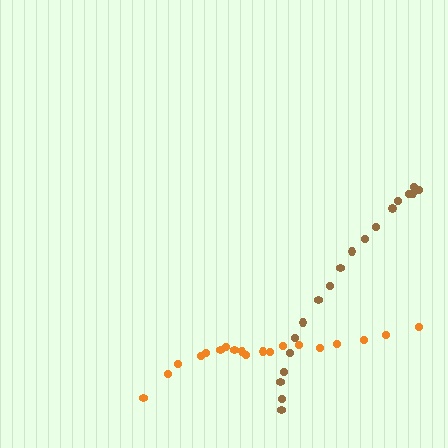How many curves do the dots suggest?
There are 2 distinct paths.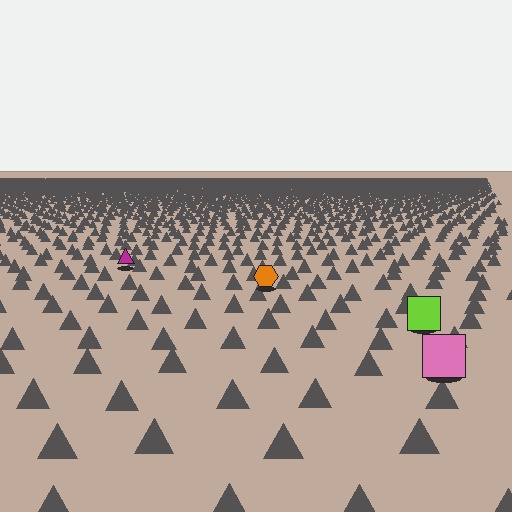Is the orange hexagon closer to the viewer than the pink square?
No. The pink square is closer — you can tell from the texture gradient: the ground texture is coarser near it.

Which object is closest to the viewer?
The pink square is closest. The texture marks near it are larger and more spread out.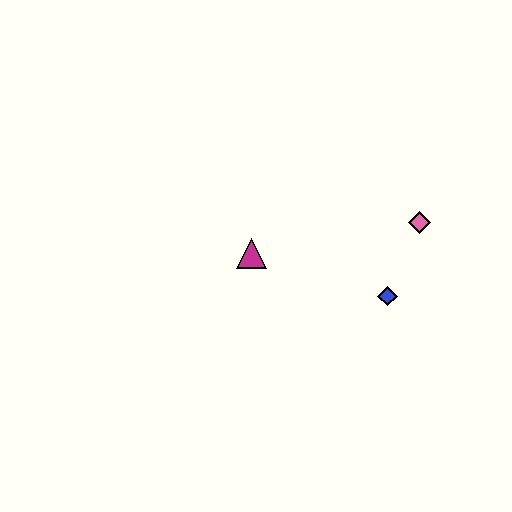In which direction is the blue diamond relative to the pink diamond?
The blue diamond is below the pink diamond.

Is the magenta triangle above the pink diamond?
No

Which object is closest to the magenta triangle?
The blue diamond is closest to the magenta triangle.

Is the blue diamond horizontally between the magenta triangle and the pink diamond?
Yes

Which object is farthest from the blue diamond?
The magenta triangle is farthest from the blue diamond.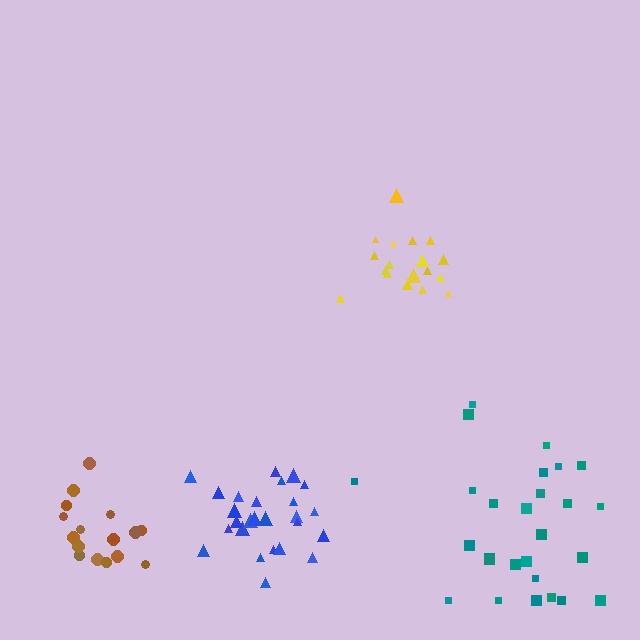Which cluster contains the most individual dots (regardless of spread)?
Teal (27).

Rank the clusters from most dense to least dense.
blue, yellow, brown, teal.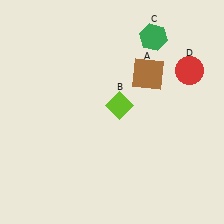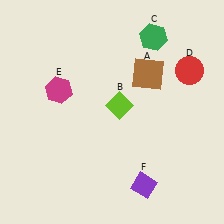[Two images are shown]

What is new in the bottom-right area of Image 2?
A purple diamond (F) was added in the bottom-right area of Image 2.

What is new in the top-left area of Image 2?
A magenta hexagon (E) was added in the top-left area of Image 2.